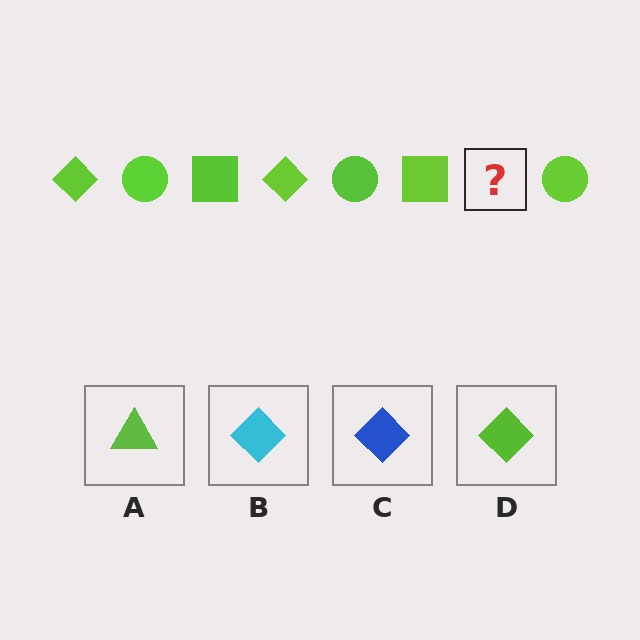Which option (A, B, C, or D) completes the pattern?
D.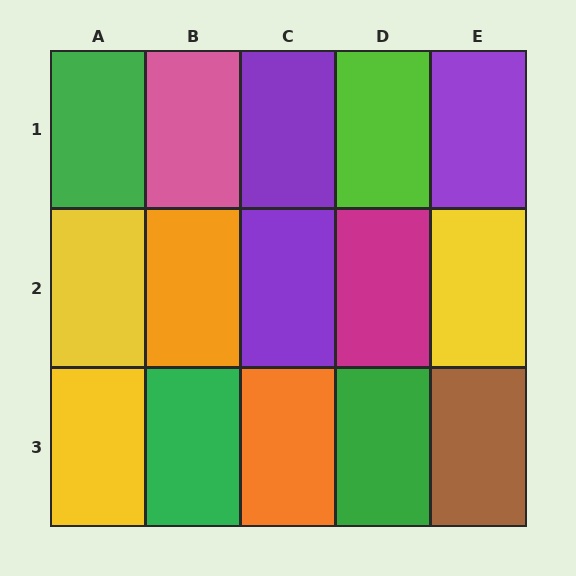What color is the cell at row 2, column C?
Purple.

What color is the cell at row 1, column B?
Pink.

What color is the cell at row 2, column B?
Orange.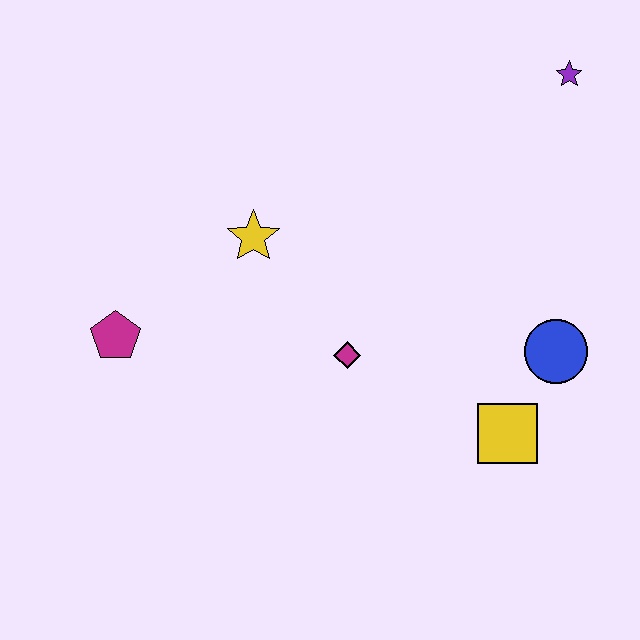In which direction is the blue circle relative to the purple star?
The blue circle is below the purple star.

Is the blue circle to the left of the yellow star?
No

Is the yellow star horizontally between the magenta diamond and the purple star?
No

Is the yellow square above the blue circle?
No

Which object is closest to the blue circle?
The yellow square is closest to the blue circle.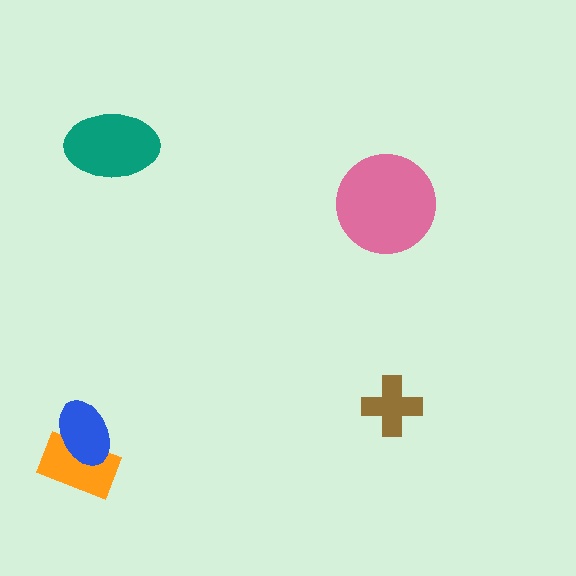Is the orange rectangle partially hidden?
Yes, it is partially covered by another shape.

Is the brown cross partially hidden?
No, no other shape covers it.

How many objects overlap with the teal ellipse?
0 objects overlap with the teal ellipse.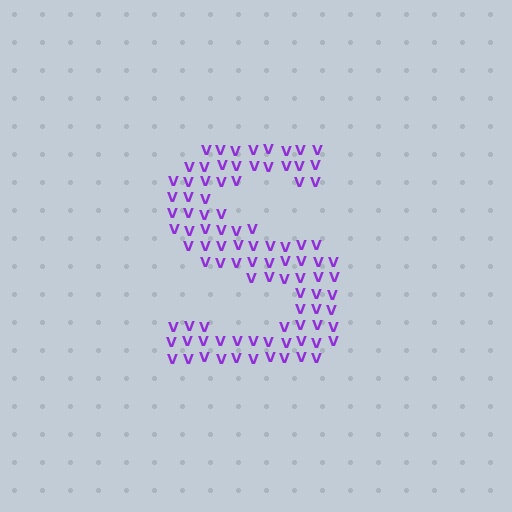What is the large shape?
The large shape is the letter S.